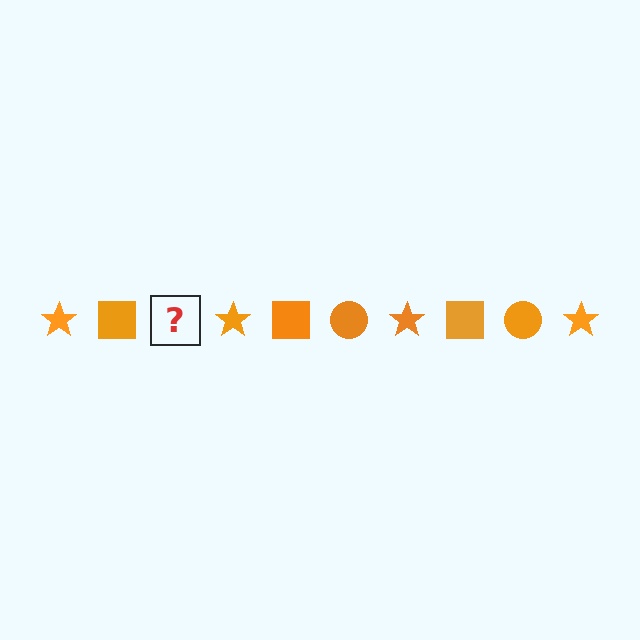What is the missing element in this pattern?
The missing element is an orange circle.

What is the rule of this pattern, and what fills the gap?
The rule is that the pattern cycles through star, square, circle shapes in orange. The gap should be filled with an orange circle.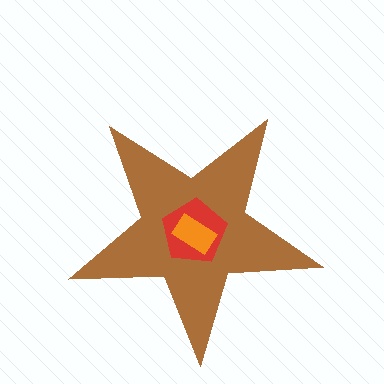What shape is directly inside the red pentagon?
The orange rectangle.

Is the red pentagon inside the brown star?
Yes.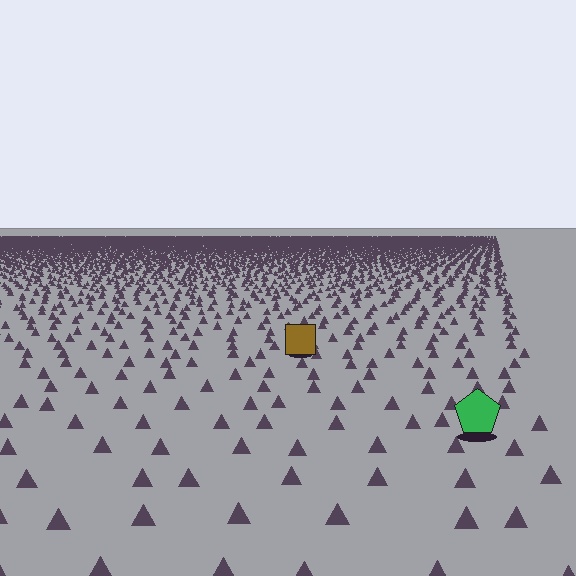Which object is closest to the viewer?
The green pentagon is closest. The texture marks near it are larger and more spread out.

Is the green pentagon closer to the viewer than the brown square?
Yes. The green pentagon is closer — you can tell from the texture gradient: the ground texture is coarser near it.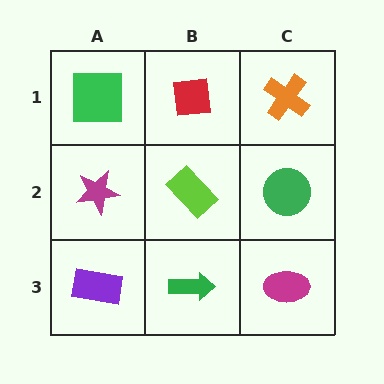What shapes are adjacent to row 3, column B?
A lime rectangle (row 2, column B), a purple rectangle (row 3, column A), a magenta ellipse (row 3, column C).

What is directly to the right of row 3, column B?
A magenta ellipse.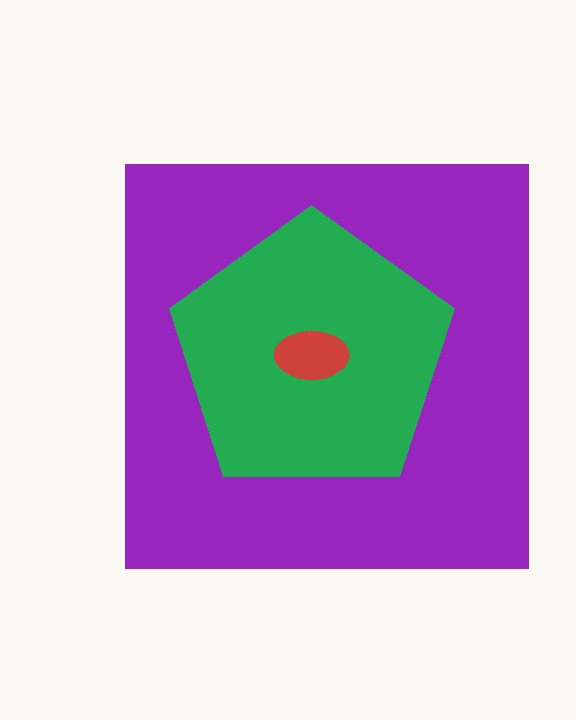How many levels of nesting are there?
3.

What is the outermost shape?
The purple square.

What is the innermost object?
The red ellipse.